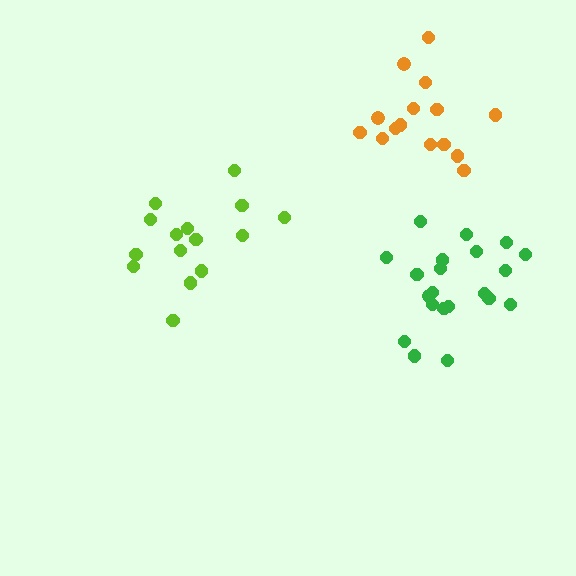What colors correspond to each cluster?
The clusters are colored: lime, green, orange.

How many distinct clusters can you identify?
There are 3 distinct clusters.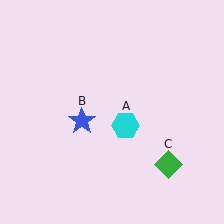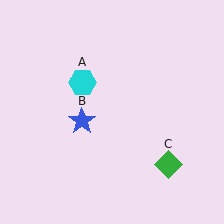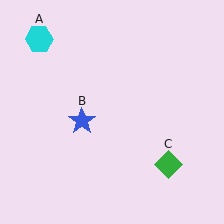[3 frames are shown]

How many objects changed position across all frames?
1 object changed position: cyan hexagon (object A).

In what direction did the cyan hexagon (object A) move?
The cyan hexagon (object A) moved up and to the left.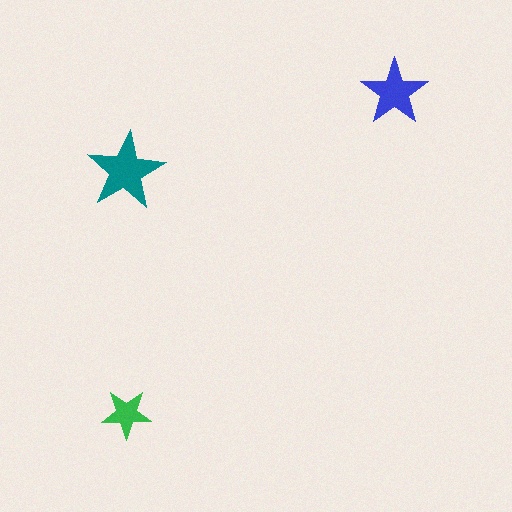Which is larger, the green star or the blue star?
The blue one.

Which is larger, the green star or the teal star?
The teal one.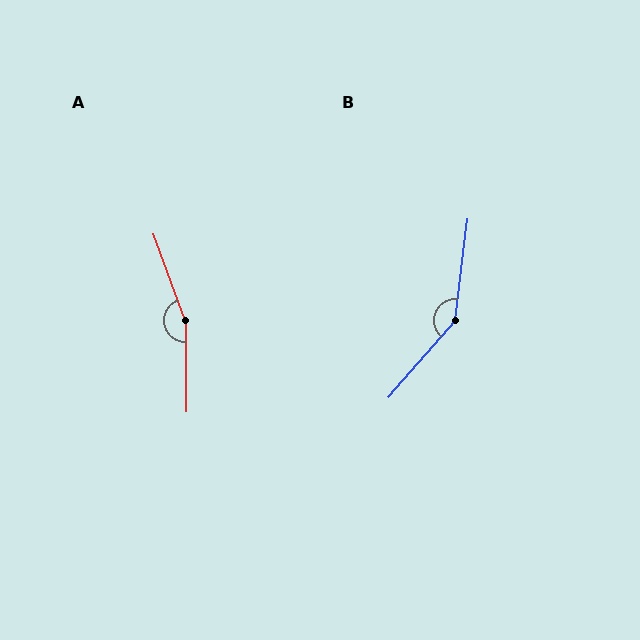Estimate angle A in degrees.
Approximately 160 degrees.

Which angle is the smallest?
B, at approximately 146 degrees.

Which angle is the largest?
A, at approximately 160 degrees.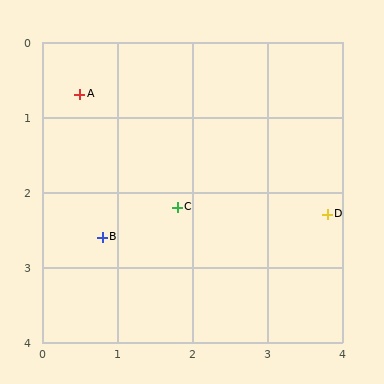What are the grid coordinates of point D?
Point D is at approximately (3.8, 2.3).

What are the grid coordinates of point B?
Point B is at approximately (0.8, 2.6).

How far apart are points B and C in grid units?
Points B and C are about 1.1 grid units apart.